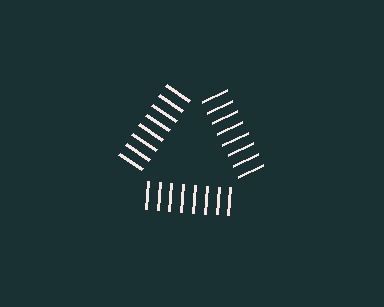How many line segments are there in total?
24 — 8 along each of the 3 edges.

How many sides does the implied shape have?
3 sides — the line-ends trace a triangle.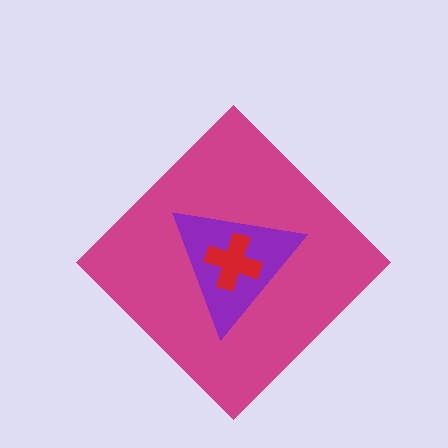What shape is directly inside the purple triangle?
The red cross.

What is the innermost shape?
The red cross.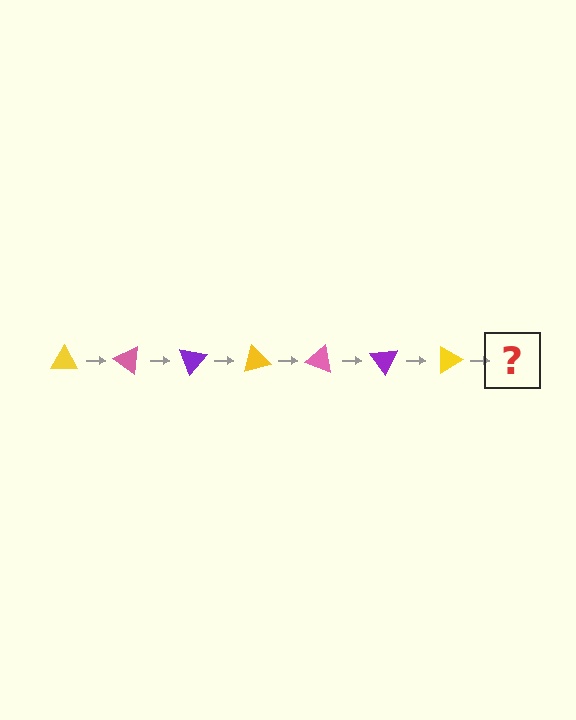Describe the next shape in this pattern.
It should be a pink triangle, rotated 245 degrees from the start.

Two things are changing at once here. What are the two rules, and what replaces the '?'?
The two rules are that it rotates 35 degrees each step and the color cycles through yellow, pink, and purple. The '?' should be a pink triangle, rotated 245 degrees from the start.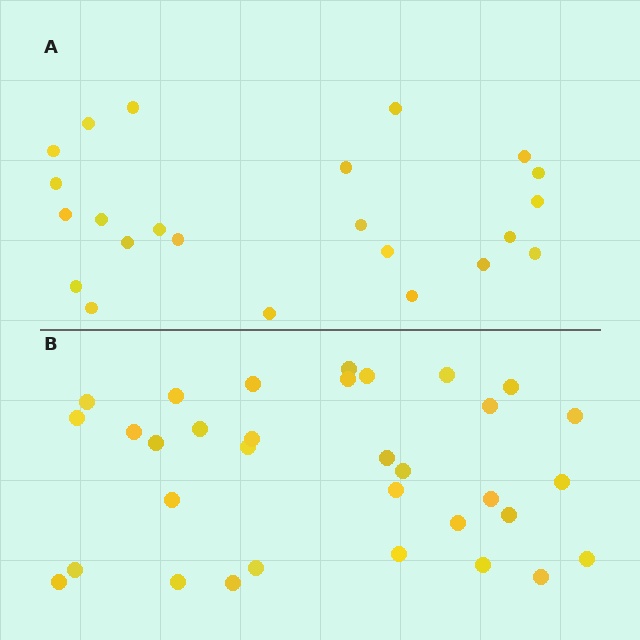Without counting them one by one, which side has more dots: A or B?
Region B (the bottom region) has more dots.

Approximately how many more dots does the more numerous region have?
Region B has roughly 10 or so more dots than region A.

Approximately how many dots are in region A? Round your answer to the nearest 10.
About 20 dots. (The exact count is 23, which rounds to 20.)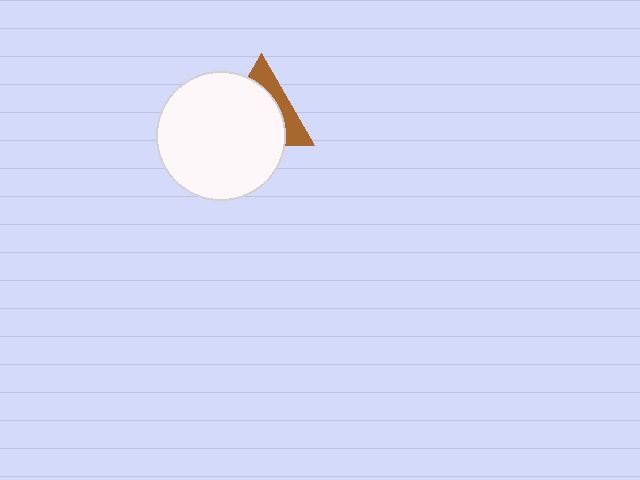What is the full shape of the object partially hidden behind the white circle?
The partially hidden object is a brown triangle.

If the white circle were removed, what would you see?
You would see the complete brown triangle.